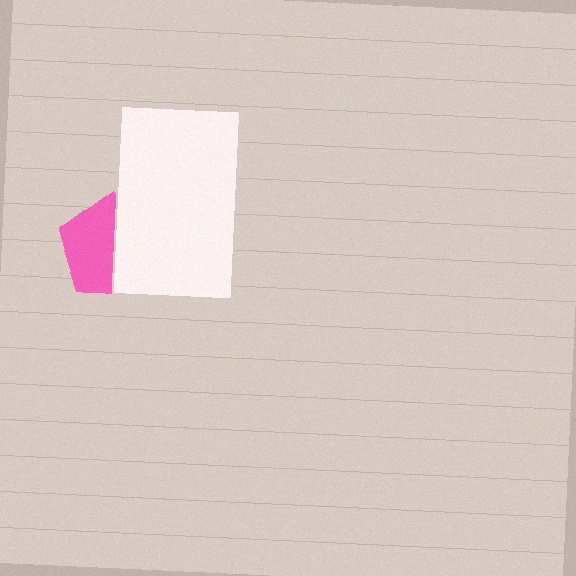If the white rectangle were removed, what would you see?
You would see the complete pink pentagon.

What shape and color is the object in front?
The object in front is a white rectangle.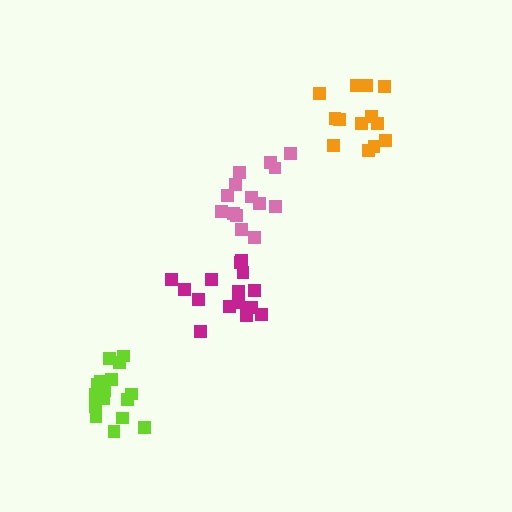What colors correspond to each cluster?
The clusters are colored: orange, magenta, pink, lime.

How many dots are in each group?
Group 1: 13 dots, Group 2: 15 dots, Group 3: 14 dots, Group 4: 16 dots (58 total).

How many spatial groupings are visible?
There are 4 spatial groupings.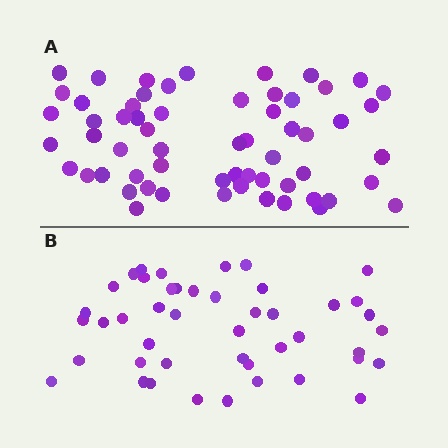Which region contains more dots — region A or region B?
Region A (the top region) has more dots.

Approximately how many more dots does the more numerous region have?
Region A has approximately 15 more dots than region B.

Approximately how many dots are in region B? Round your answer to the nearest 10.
About 40 dots. (The exact count is 45, which rounds to 40.)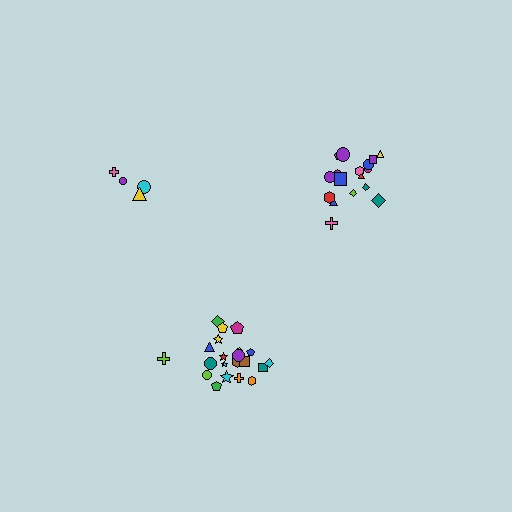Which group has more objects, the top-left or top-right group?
The top-right group.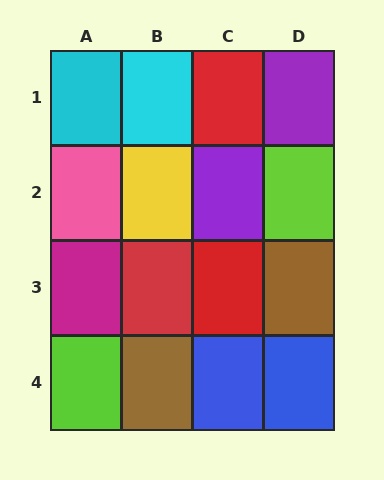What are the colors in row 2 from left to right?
Pink, yellow, purple, lime.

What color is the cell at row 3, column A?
Magenta.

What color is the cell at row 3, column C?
Red.